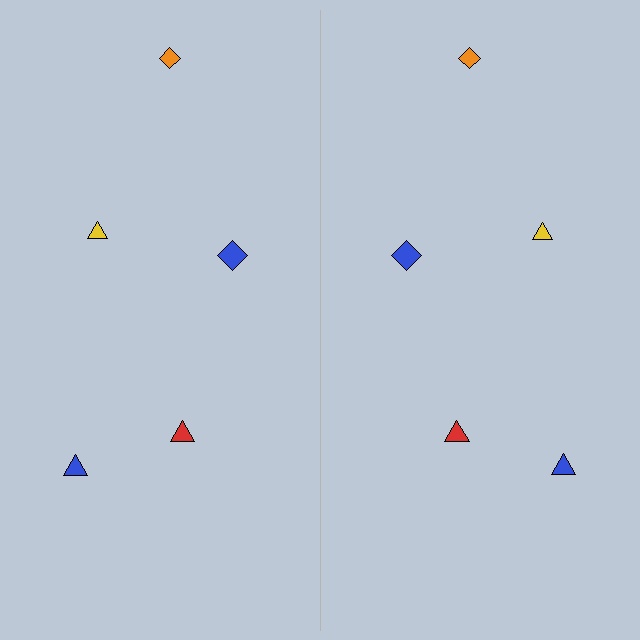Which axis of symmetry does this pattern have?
The pattern has a vertical axis of symmetry running through the center of the image.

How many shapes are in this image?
There are 10 shapes in this image.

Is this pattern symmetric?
Yes, this pattern has bilateral (reflection) symmetry.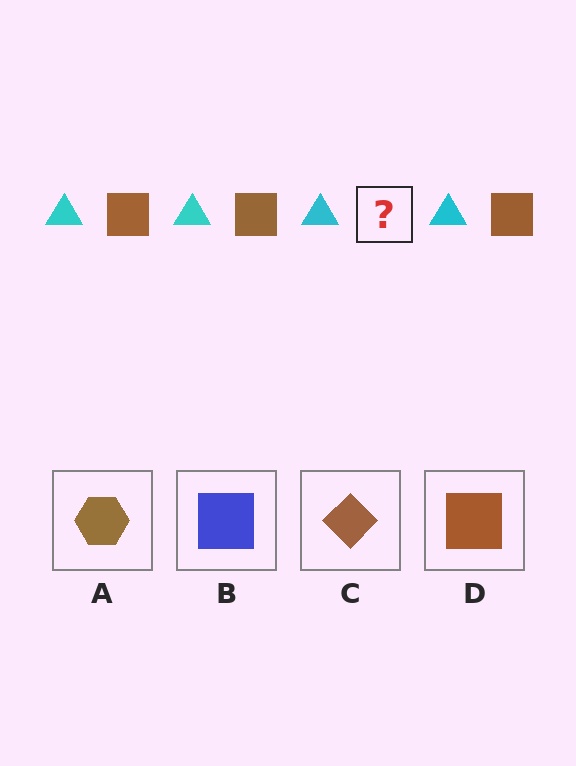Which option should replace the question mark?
Option D.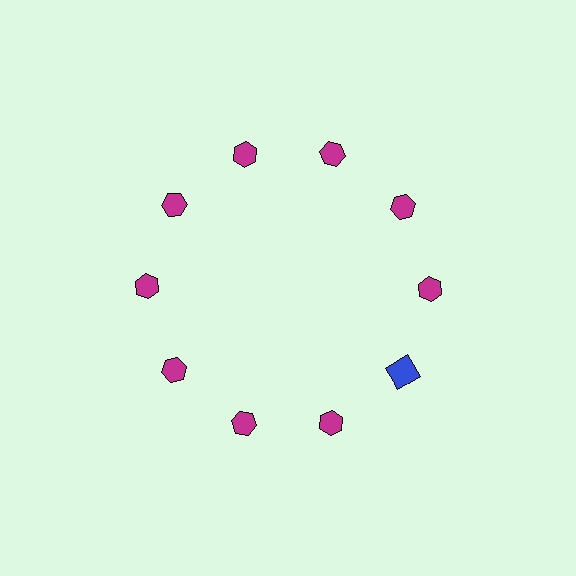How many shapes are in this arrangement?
There are 10 shapes arranged in a ring pattern.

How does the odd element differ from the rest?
It differs in both color (blue instead of magenta) and shape (square instead of hexagon).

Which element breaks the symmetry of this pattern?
The blue square at roughly the 4 o'clock position breaks the symmetry. All other shapes are magenta hexagons.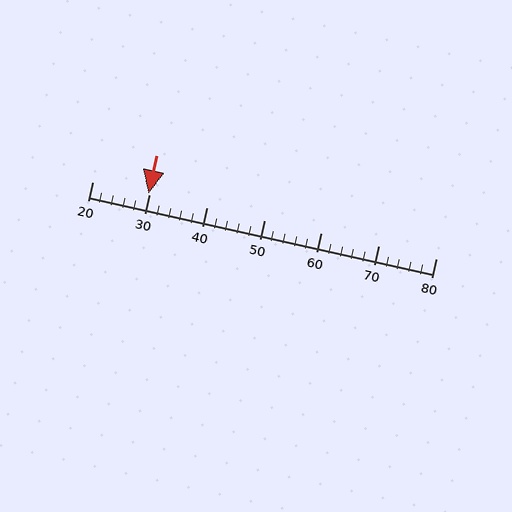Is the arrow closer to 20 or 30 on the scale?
The arrow is closer to 30.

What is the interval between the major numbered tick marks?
The major tick marks are spaced 10 units apart.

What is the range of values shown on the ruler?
The ruler shows values from 20 to 80.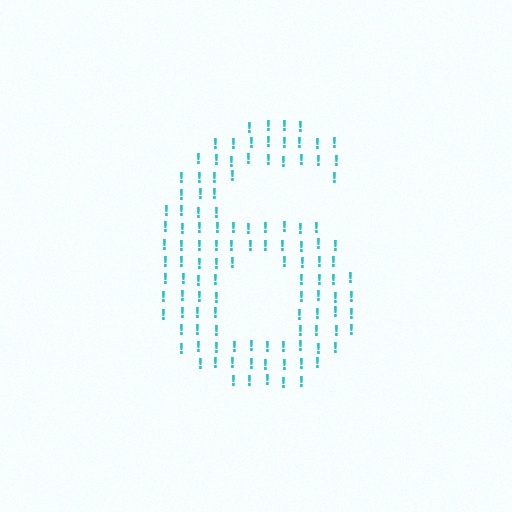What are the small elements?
The small elements are exclamation marks.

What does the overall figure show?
The overall figure shows the digit 6.